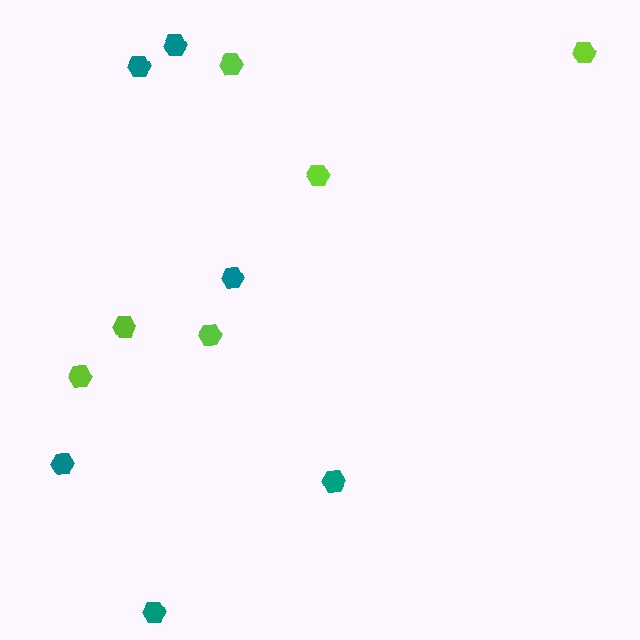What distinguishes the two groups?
There are 2 groups: one group of lime hexagons (6) and one group of teal hexagons (6).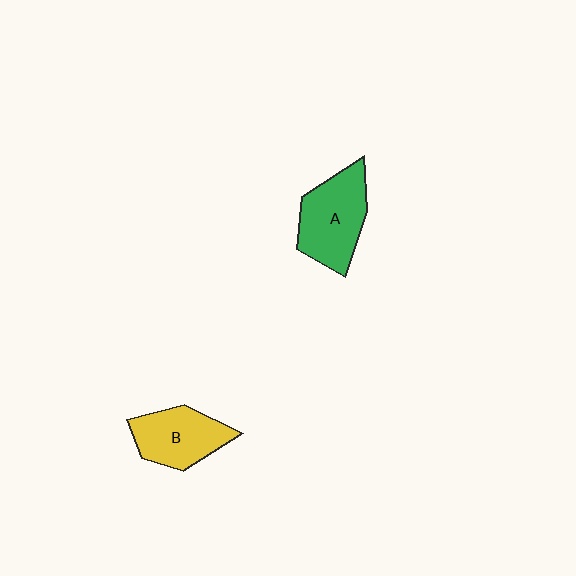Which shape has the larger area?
Shape A (green).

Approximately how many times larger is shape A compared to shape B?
Approximately 1.2 times.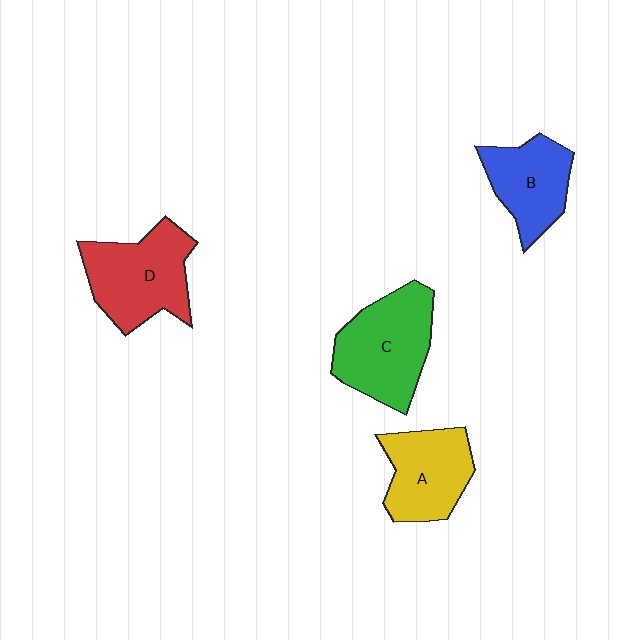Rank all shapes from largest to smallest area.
From largest to smallest: C (green), D (red), A (yellow), B (blue).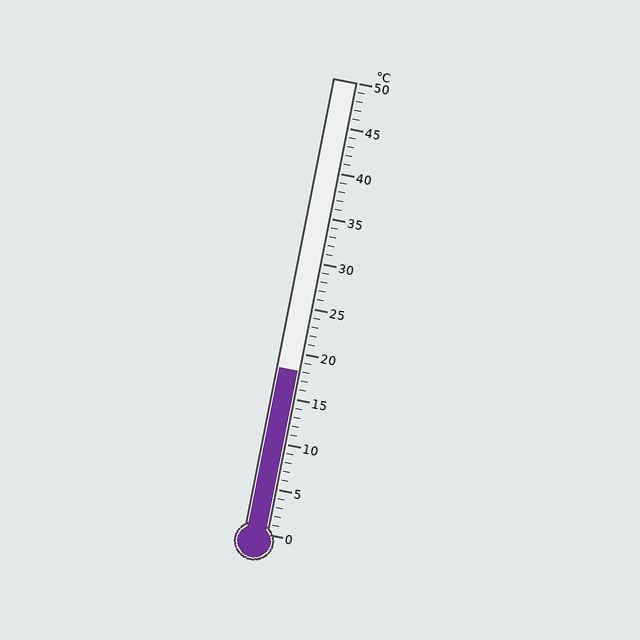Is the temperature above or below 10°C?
The temperature is above 10°C.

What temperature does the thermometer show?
The thermometer shows approximately 18°C.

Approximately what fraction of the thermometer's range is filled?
The thermometer is filled to approximately 35% of its range.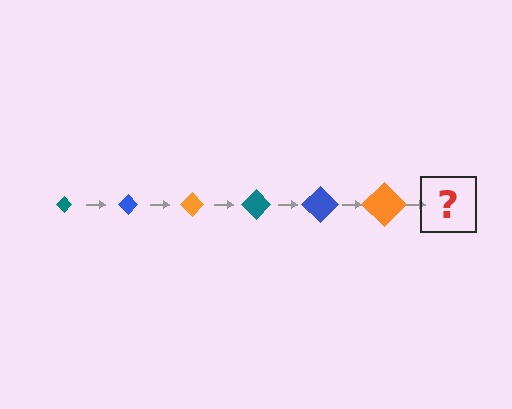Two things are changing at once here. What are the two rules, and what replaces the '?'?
The two rules are that the diamond grows larger each step and the color cycles through teal, blue, and orange. The '?' should be a teal diamond, larger than the previous one.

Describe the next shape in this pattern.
It should be a teal diamond, larger than the previous one.